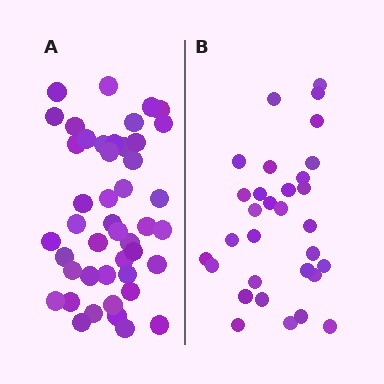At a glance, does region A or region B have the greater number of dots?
Region A (the left region) has more dots.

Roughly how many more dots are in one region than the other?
Region A has approximately 15 more dots than region B.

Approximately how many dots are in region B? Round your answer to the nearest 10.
About 30 dots. (The exact count is 31, which rounds to 30.)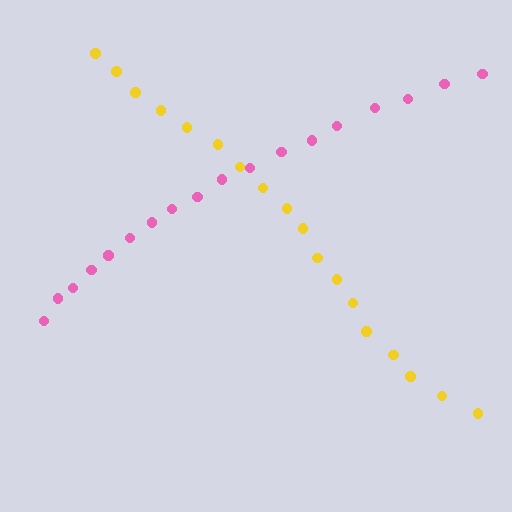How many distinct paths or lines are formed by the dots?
There are 2 distinct paths.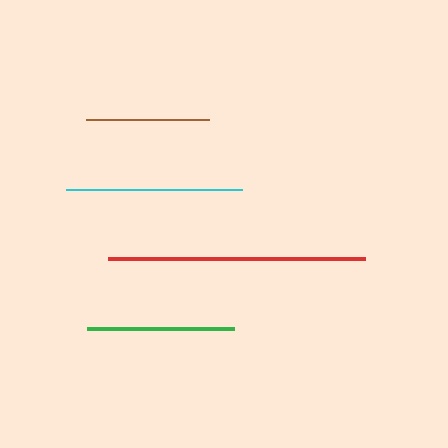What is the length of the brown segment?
The brown segment is approximately 124 pixels long.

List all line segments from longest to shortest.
From longest to shortest: red, cyan, green, brown.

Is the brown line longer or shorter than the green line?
The green line is longer than the brown line.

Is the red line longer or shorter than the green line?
The red line is longer than the green line.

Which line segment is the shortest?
The brown line is the shortest at approximately 124 pixels.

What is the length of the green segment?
The green segment is approximately 146 pixels long.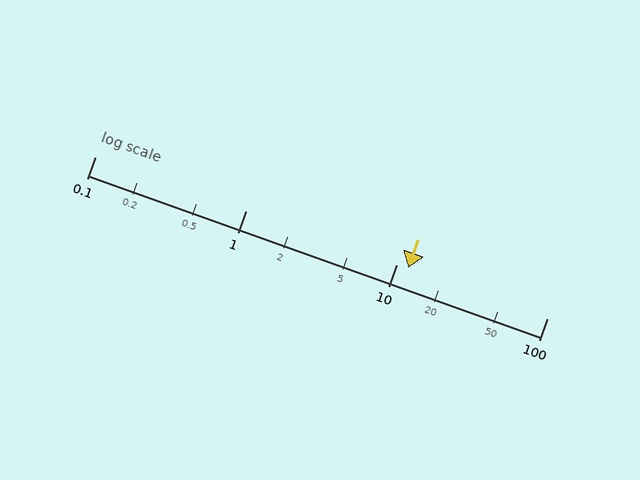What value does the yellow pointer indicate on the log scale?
The pointer indicates approximately 12.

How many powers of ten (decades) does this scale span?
The scale spans 3 decades, from 0.1 to 100.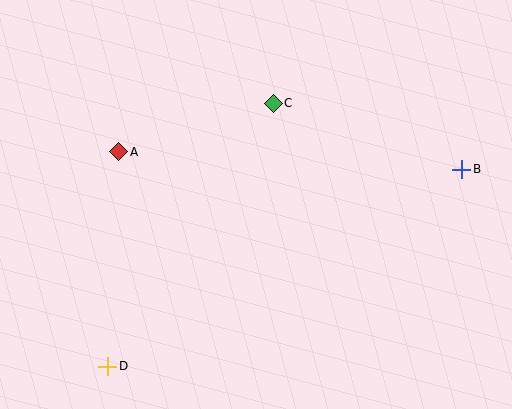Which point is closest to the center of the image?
Point C at (273, 103) is closest to the center.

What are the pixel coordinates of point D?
Point D is at (108, 366).